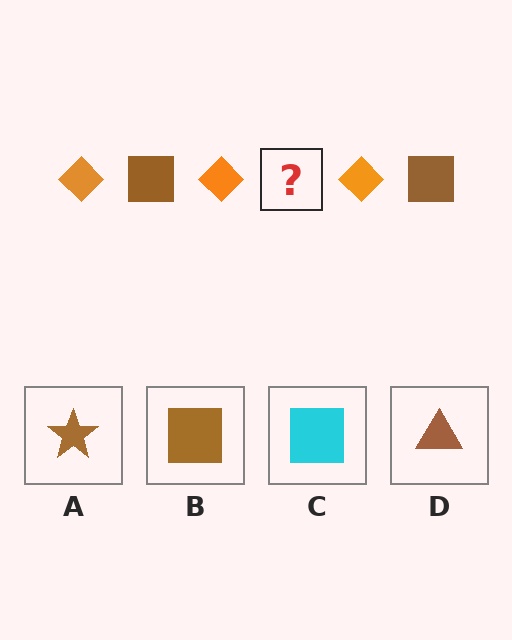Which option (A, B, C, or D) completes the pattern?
B.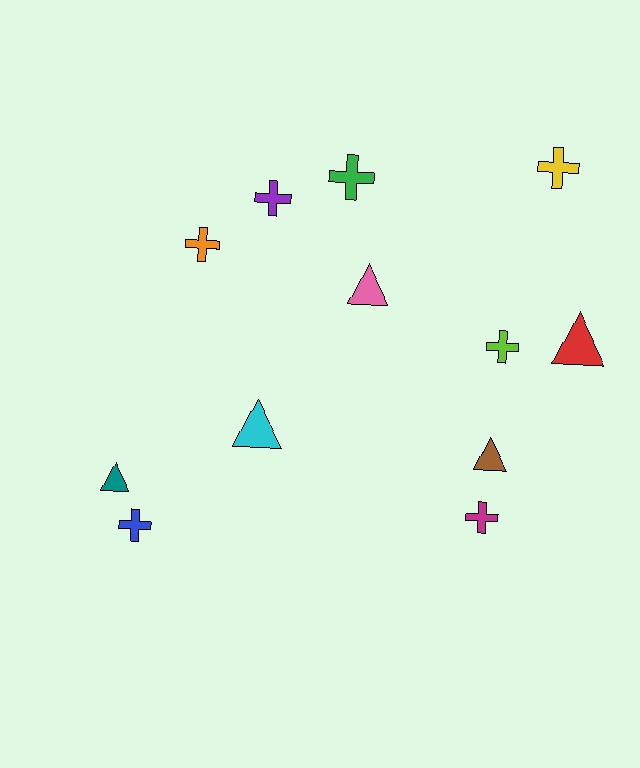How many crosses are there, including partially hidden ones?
There are 7 crosses.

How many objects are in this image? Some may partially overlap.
There are 12 objects.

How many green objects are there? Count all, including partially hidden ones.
There is 1 green object.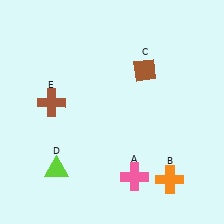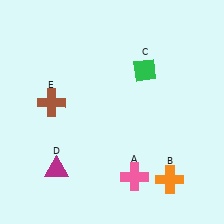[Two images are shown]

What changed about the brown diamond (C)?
In Image 1, C is brown. In Image 2, it changed to green.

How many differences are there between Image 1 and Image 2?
There are 2 differences between the two images.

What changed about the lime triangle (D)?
In Image 1, D is lime. In Image 2, it changed to magenta.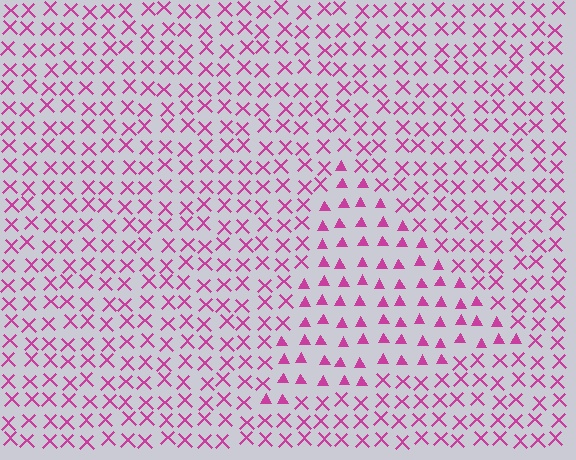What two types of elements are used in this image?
The image uses triangles inside the triangle region and X marks outside it.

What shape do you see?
I see a triangle.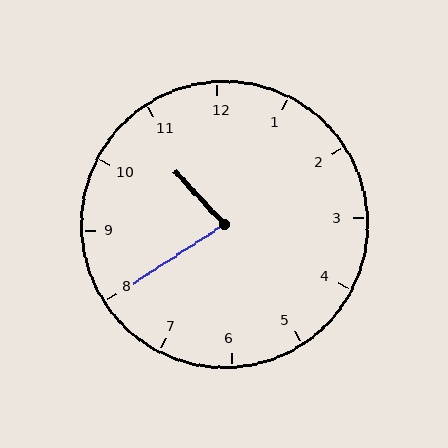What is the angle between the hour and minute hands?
Approximately 80 degrees.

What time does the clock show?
10:40.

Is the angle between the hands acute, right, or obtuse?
It is acute.